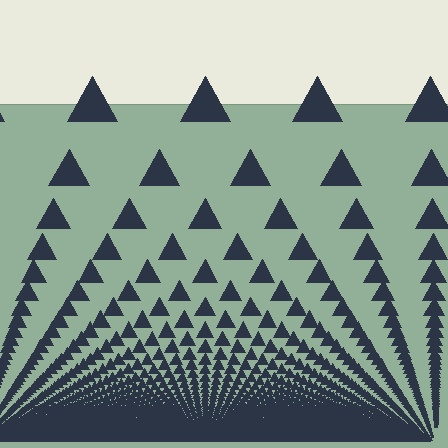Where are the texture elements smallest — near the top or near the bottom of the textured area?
Near the bottom.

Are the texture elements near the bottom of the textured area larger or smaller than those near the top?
Smaller. The gradient is inverted — elements near the bottom are smaller and denser.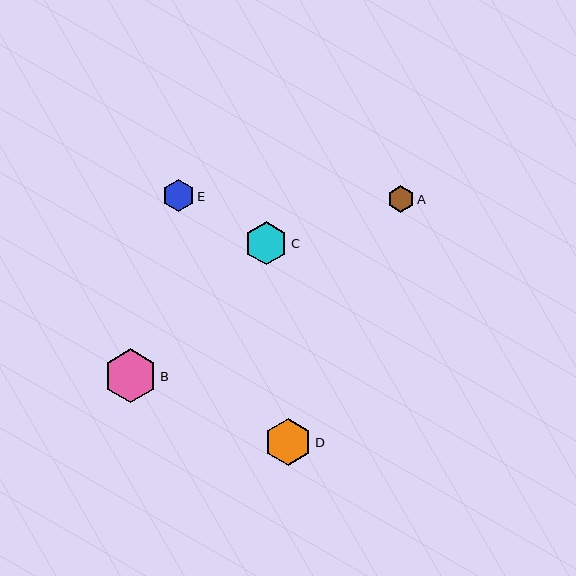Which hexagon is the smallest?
Hexagon A is the smallest with a size of approximately 27 pixels.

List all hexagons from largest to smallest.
From largest to smallest: B, D, C, E, A.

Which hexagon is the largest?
Hexagon B is the largest with a size of approximately 54 pixels.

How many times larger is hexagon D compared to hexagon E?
Hexagon D is approximately 1.5 times the size of hexagon E.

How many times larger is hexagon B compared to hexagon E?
Hexagon B is approximately 1.7 times the size of hexagon E.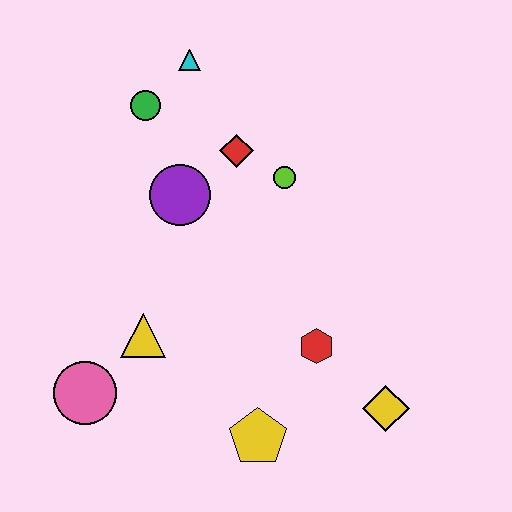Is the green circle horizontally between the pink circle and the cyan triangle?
Yes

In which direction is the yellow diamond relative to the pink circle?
The yellow diamond is to the right of the pink circle.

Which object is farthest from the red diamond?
The yellow diamond is farthest from the red diamond.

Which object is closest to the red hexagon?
The yellow diamond is closest to the red hexagon.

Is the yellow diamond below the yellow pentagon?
No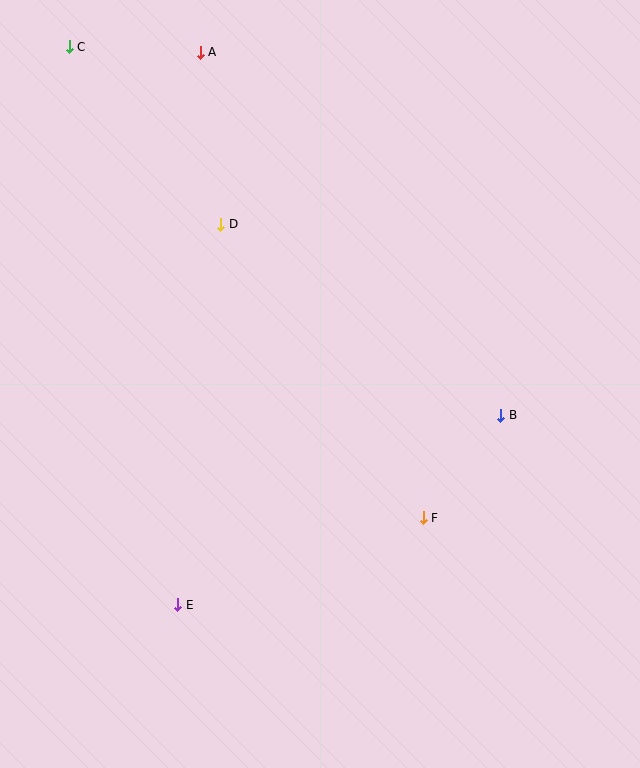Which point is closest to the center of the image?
Point F at (423, 518) is closest to the center.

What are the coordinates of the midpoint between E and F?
The midpoint between E and F is at (300, 561).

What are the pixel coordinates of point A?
Point A is at (200, 52).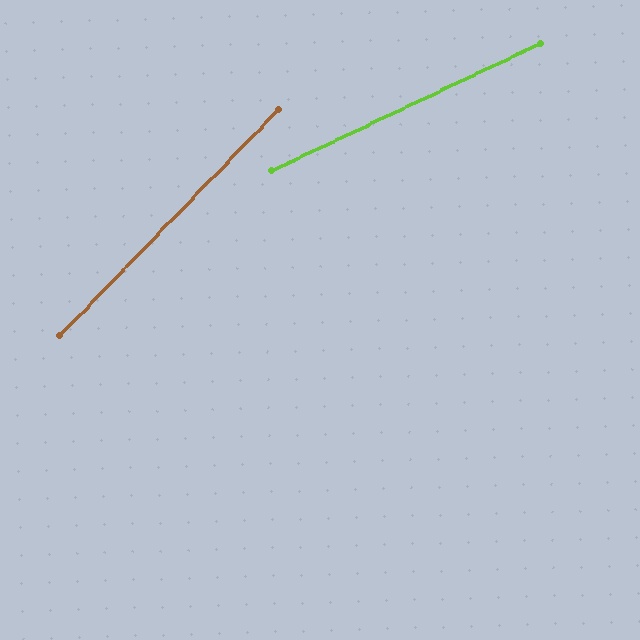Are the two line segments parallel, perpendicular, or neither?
Neither parallel nor perpendicular — they differ by about 21°.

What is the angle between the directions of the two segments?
Approximately 21 degrees.